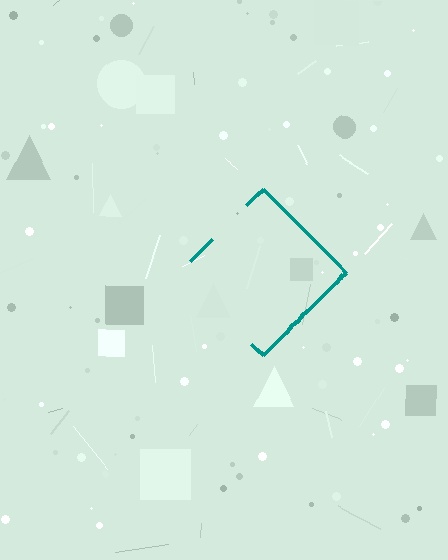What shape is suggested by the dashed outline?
The dashed outline suggests a diamond.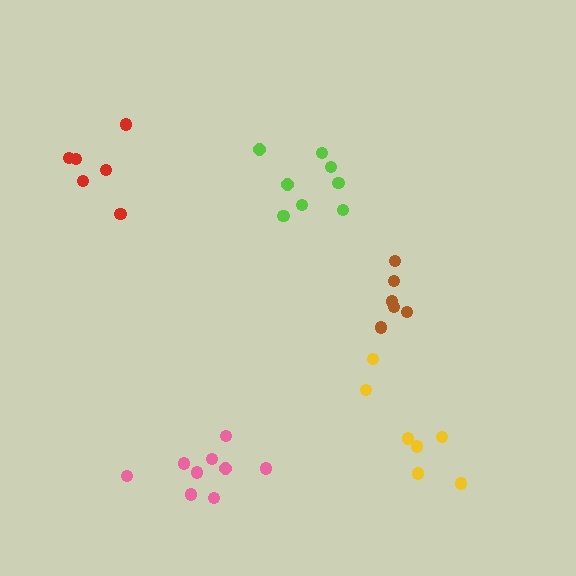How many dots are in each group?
Group 1: 6 dots, Group 2: 7 dots, Group 3: 6 dots, Group 4: 8 dots, Group 5: 9 dots (36 total).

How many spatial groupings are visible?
There are 5 spatial groupings.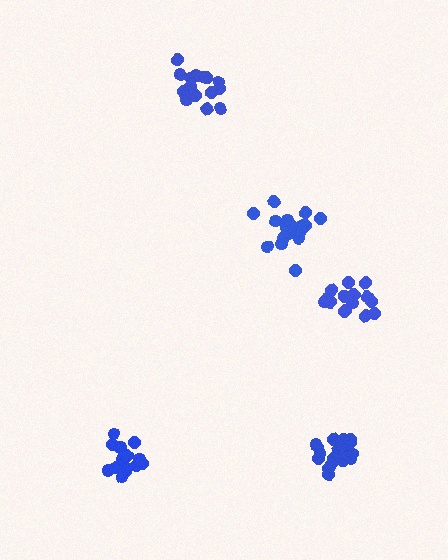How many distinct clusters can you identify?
There are 5 distinct clusters.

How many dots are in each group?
Group 1: 16 dots, Group 2: 15 dots, Group 3: 21 dots, Group 4: 21 dots, Group 5: 17 dots (90 total).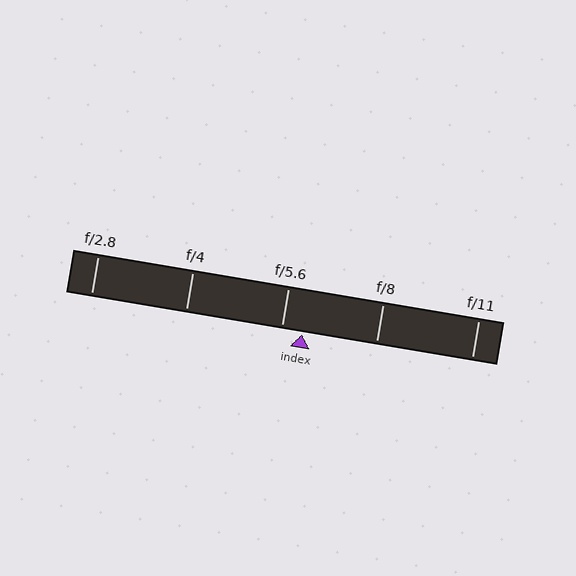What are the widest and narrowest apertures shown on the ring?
The widest aperture shown is f/2.8 and the narrowest is f/11.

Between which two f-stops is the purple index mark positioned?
The index mark is between f/5.6 and f/8.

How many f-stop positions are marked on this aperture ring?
There are 5 f-stop positions marked.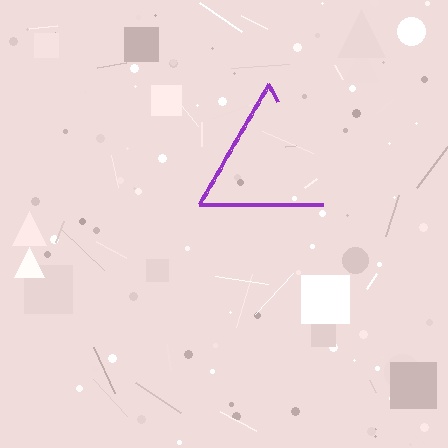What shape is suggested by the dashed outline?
The dashed outline suggests a triangle.